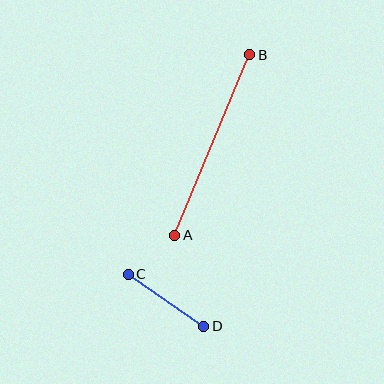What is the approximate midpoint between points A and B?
The midpoint is at approximately (212, 145) pixels.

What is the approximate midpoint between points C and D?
The midpoint is at approximately (166, 300) pixels.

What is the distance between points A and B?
The distance is approximately 196 pixels.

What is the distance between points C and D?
The distance is approximately 92 pixels.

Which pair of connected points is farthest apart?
Points A and B are farthest apart.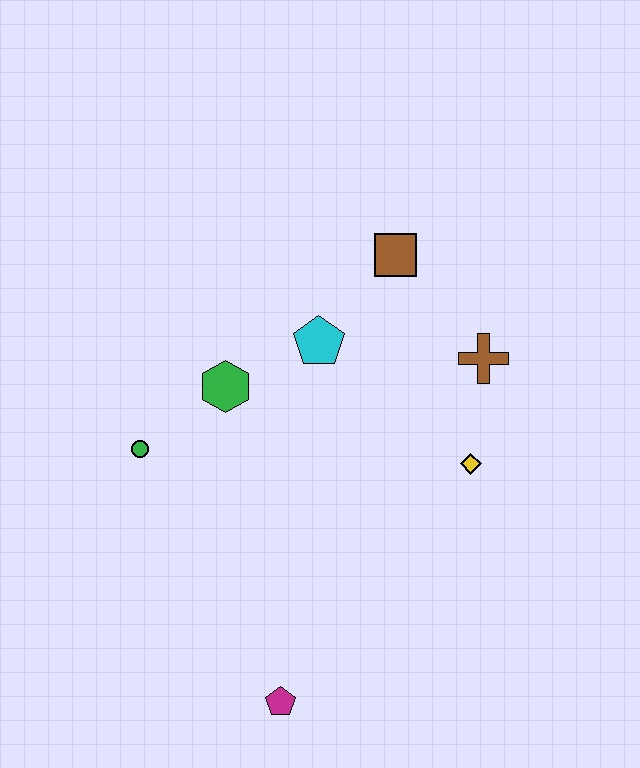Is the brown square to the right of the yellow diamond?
No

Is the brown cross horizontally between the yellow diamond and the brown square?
No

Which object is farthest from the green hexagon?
The magenta pentagon is farthest from the green hexagon.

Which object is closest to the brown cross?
The yellow diamond is closest to the brown cross.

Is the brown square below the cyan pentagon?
No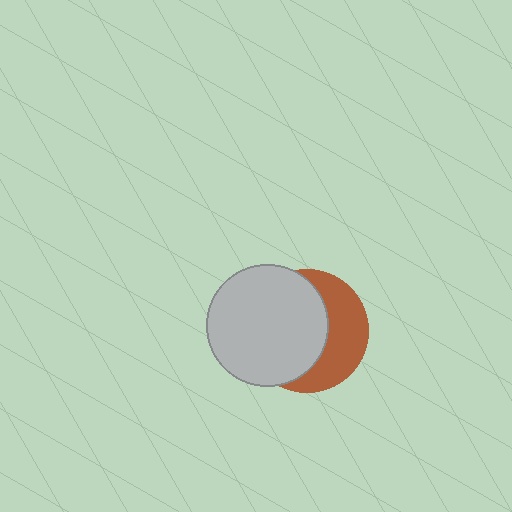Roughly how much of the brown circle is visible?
A small part of it is visible (roughly 41%).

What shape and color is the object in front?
The object in front is a light gray circle.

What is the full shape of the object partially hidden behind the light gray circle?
The partially hidden object is a brown circle.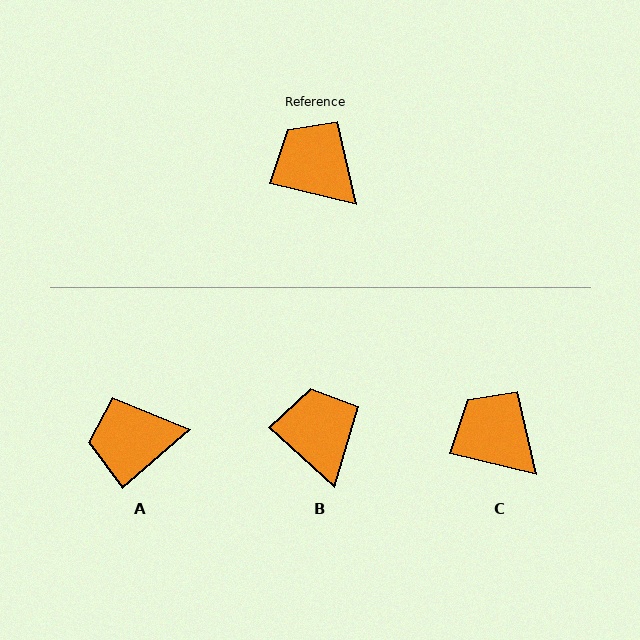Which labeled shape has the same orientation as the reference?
C.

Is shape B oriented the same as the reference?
No, it is off by about 29 degrees.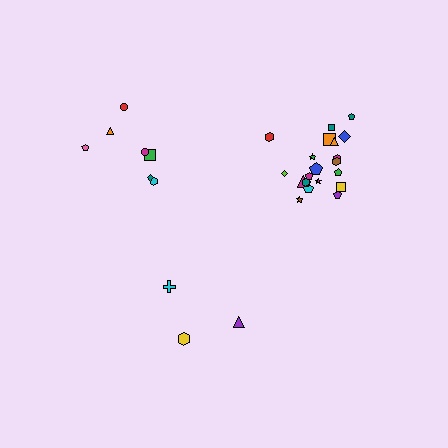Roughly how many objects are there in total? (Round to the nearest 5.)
Roughly 30 objects in total.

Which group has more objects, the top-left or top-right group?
The top-right group.